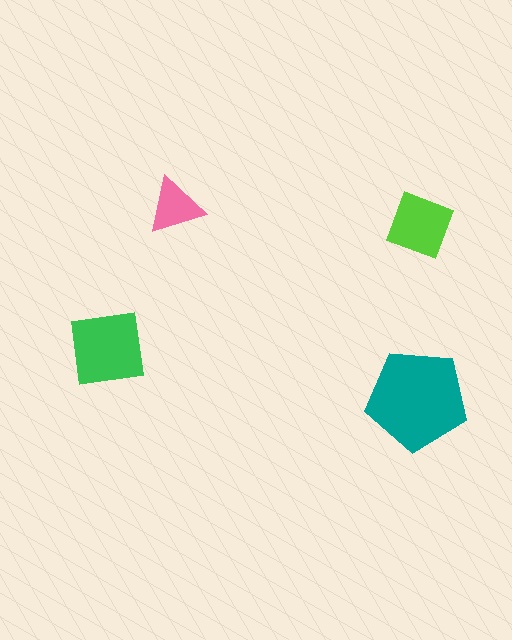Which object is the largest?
The teal pentagon.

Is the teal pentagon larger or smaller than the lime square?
Larger.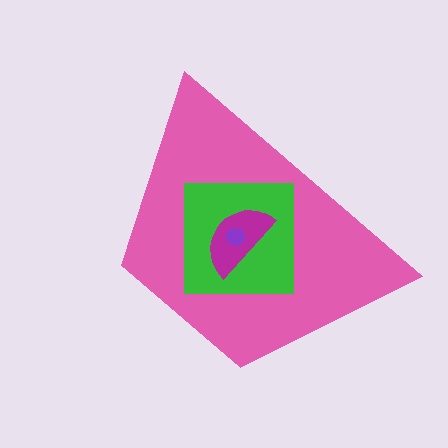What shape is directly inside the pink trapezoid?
The green square.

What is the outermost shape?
The pink trapezoid.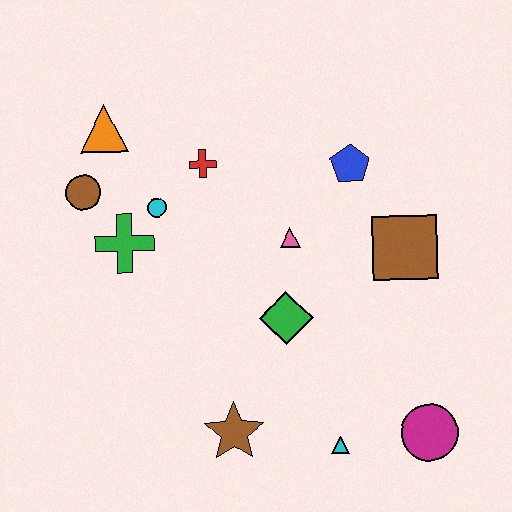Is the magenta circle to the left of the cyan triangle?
No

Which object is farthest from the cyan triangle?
The orange triangle is farthest from the cyan triangle.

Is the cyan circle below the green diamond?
No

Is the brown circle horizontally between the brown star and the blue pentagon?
No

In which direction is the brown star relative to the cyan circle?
The brown star is below the cyan circle.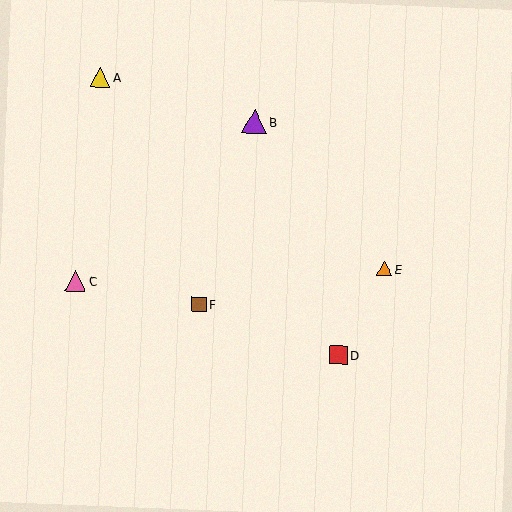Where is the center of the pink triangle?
The center of the pink triangle is at (75, 281).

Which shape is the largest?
The purple triangle (labeled B) is the largest.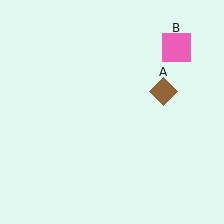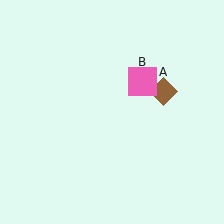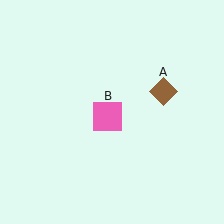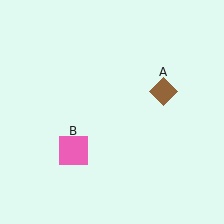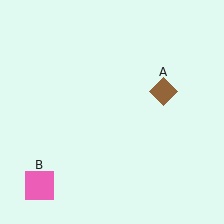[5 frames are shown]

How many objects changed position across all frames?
1 object changed position: pink square (object B).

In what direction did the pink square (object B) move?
The pink square (object B) moved down and to the left.